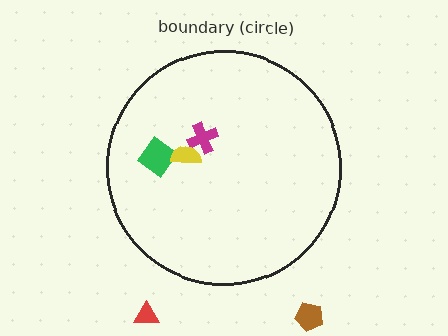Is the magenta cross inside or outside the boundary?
Inside.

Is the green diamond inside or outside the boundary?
Inside.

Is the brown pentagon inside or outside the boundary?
Outside.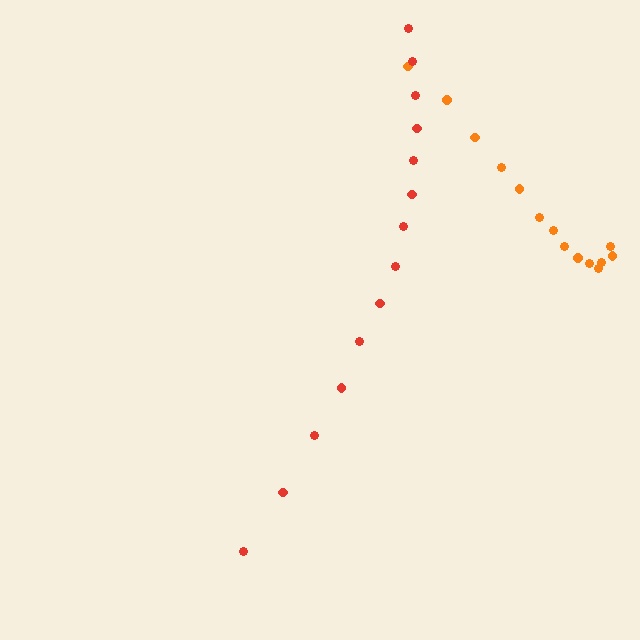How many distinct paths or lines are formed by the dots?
There are 2 distinct paths.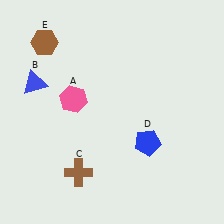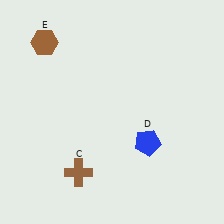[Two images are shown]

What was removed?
The pink hexagon (A), the blue triangle (B) were removed in Image 2.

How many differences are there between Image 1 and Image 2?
There are 2 differences between the two images.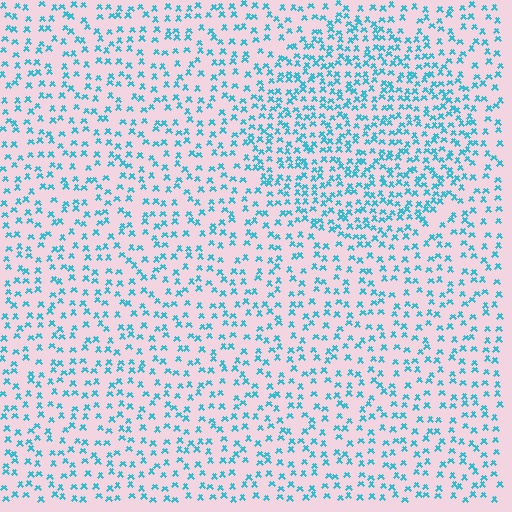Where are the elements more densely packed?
The elements are more densely packed inside the circle boundary.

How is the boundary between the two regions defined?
The boundary is defined by a change in element density (approximately 1.8x ratio). All elements are the same color, size, and shape.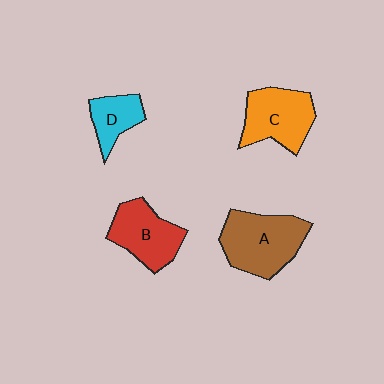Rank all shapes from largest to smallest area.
From largest to smallest: A (brown), C (orange), B (red), D (cyan).